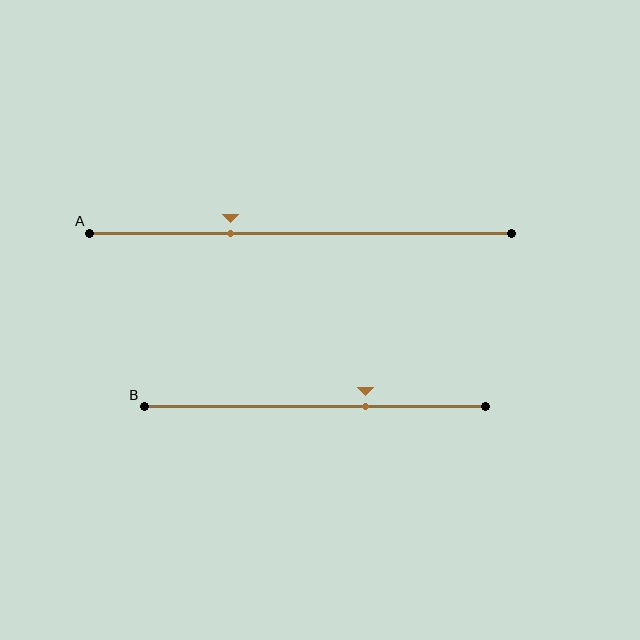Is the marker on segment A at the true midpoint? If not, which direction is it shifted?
No, the marker on segment A is shifted to the left by about 17% of the segment length.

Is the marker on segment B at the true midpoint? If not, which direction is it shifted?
No, the marker on segment B is shifted to the right by about 15% of the segment length.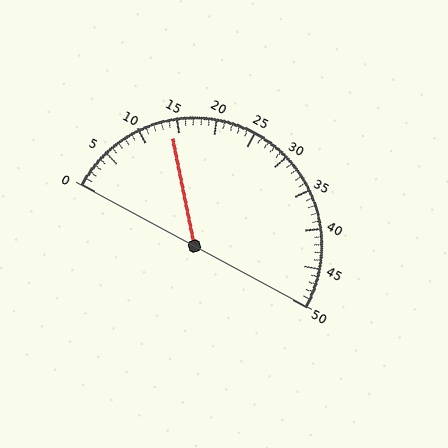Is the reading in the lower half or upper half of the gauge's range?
The reading is in the lower half of the range (0 to 50).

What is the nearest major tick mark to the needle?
The nearest major tick mark is 15.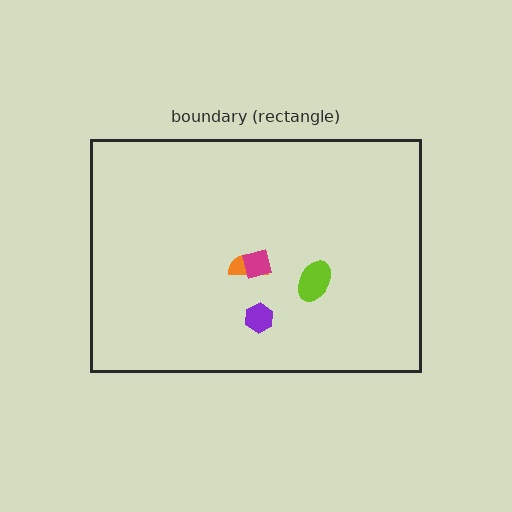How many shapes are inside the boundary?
4 inside, 0 outside.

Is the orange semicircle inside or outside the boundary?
Inside.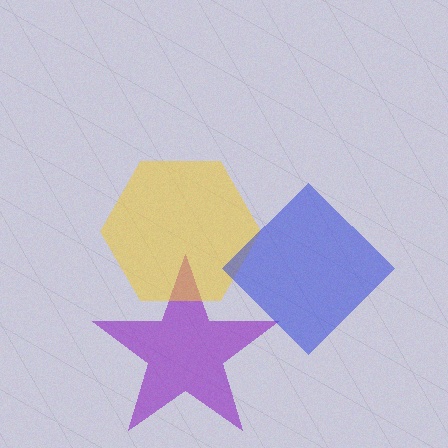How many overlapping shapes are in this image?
There are 3 overlapping shapes in the image.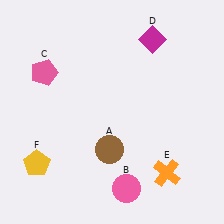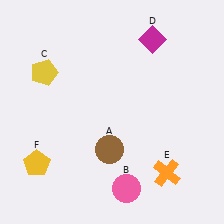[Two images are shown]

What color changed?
The pentagon (C) changed from pink in Image 1 to yellow in Image 2.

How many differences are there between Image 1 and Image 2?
There is 1 difference between the two images.